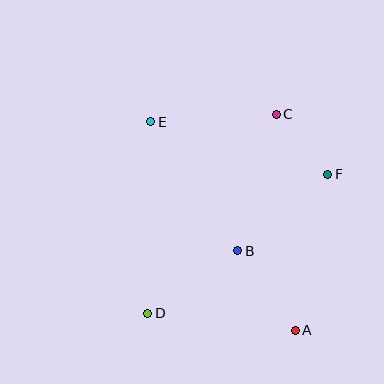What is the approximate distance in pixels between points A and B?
The distance between A and B is approximately 98 pixels.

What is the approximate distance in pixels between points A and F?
The distance between A and F is approximately 159 pixels.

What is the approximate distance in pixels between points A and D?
The distance between A and D is approximately 148 pixels.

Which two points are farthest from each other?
Points A and E are farthest from each other.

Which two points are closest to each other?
Points C and F are closest to each other.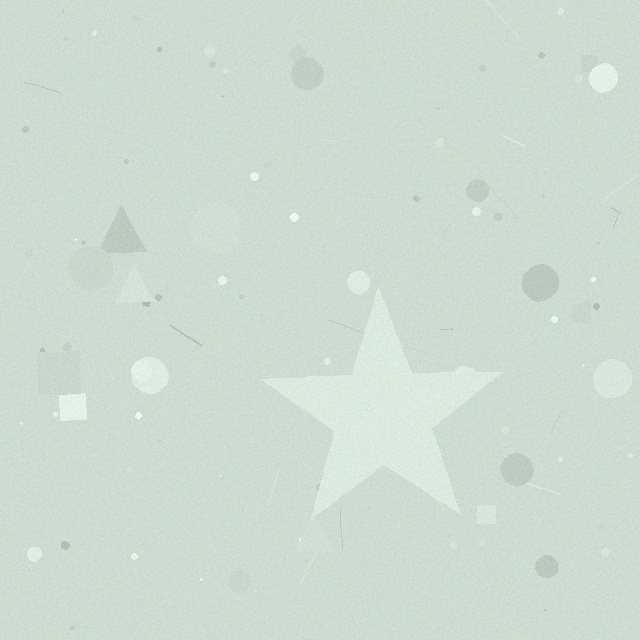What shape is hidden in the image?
A star is hidden in the image.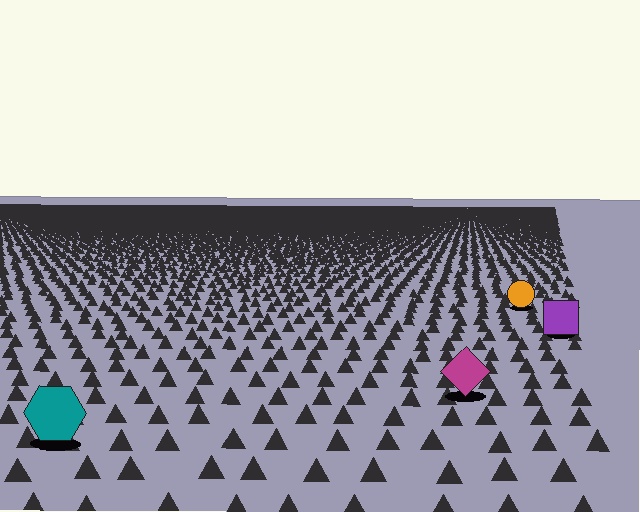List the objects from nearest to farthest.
From nearest to farthest: the teal hexagon, the magenta diamond, the purple square, the orange circle.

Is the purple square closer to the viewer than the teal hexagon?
No. The teal hexagon is closer — you can tell from the texture gradient: the ground texture is coarser near it.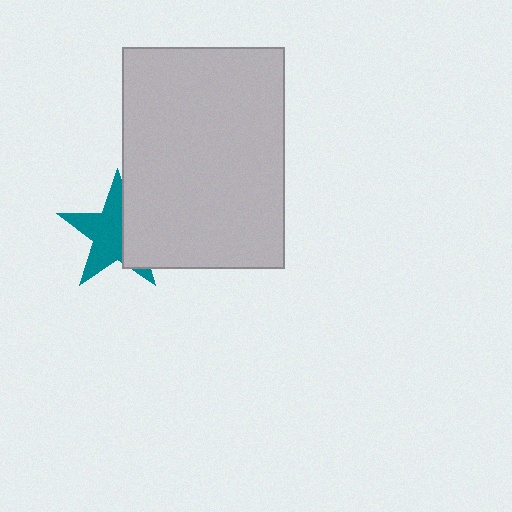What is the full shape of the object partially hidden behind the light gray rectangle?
The partially hidden object is a teal star.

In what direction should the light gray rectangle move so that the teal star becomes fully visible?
The light gray rectangle should move right. That is the shortest direction to clear the overlap and leave the teal star fully visible.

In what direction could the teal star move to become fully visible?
The teal star could move left. That would shift it out from behind the light gray rectangle entirely.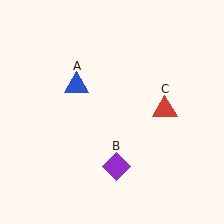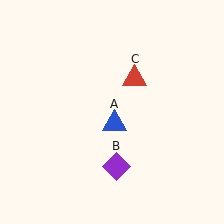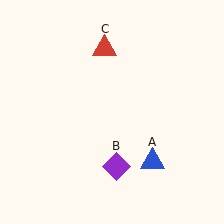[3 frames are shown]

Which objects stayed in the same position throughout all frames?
Purple diamond (object B) remained stationary.